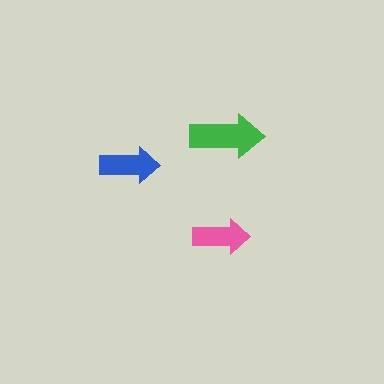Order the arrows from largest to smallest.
the green one, the blue one, the pink one.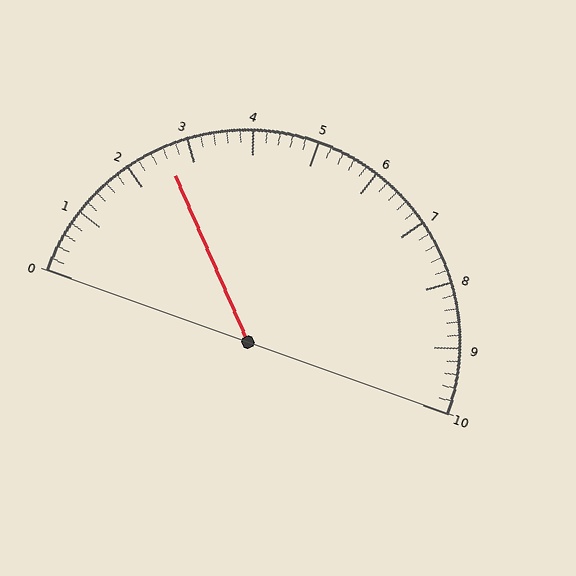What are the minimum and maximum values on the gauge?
The gauge ranges from 0 to 10.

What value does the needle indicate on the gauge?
The needle indicates approximately 2.6.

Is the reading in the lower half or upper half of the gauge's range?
The reading is in the lower half of the range (0 to 10).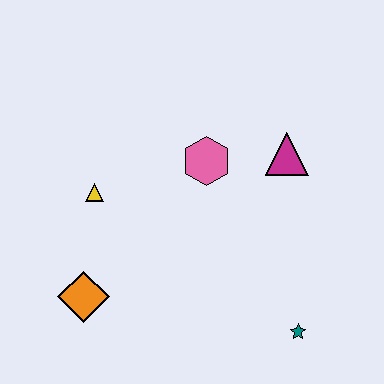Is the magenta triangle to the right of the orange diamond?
Yes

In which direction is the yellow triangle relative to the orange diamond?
The yellow triangle is above the orange diamond.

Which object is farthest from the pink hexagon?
The teal star is farthest from the pink hexagon.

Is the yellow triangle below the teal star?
No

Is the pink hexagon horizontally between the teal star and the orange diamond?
Yes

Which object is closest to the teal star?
The magenta triangle is closest to the teal star.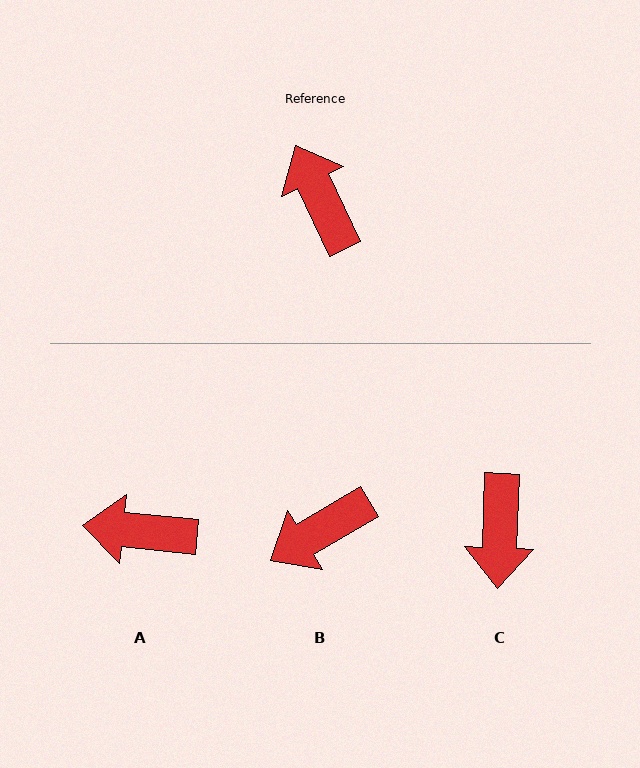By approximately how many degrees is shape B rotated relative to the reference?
Approximately 95 degrees counter-clockwise.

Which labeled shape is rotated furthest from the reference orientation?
C, about 152 degrees away.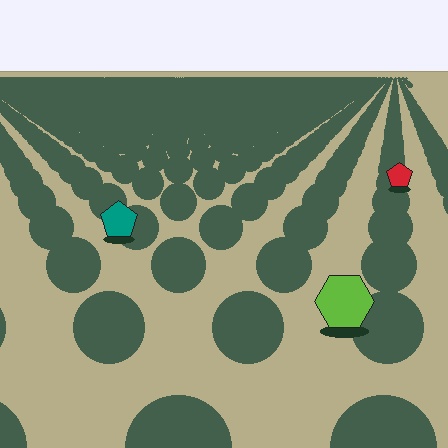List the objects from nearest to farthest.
From nearest to farthest: the lime hexagon, the teal pentagon, the red pentagon.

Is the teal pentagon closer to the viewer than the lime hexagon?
No. The lime hexagon is closer — you can tell from the texture gradient: the ground texture is coarser near it.